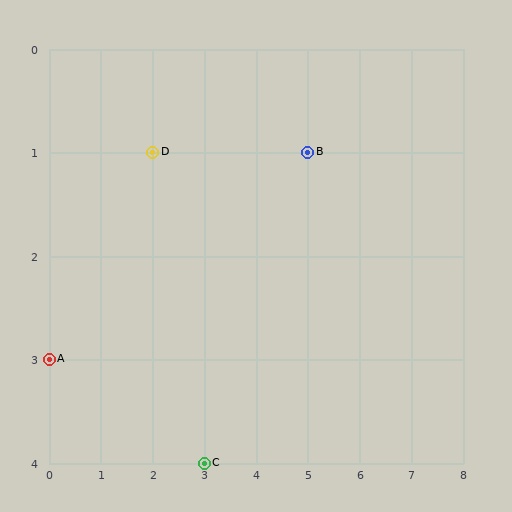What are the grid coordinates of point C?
Point C is at grid coordinates (3, 4).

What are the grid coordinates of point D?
Point D is at grid coordinates (2, 1).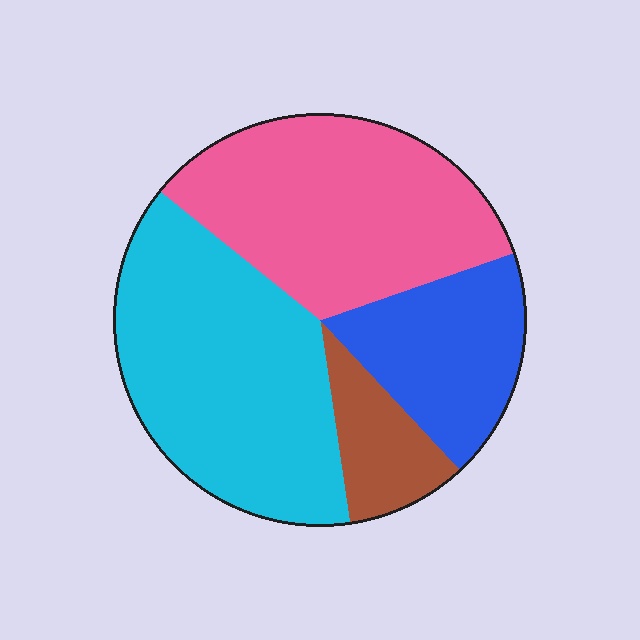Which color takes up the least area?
Brown, at roughly 10%.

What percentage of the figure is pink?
Pink takes up about one third (1/3) of the figure.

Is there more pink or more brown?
Pink.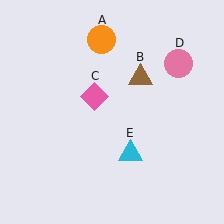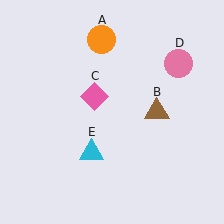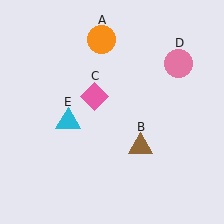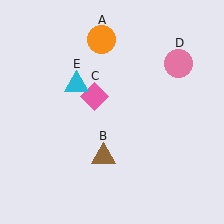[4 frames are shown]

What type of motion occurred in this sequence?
The brown triangle (object B), cyan triangle (object E) rotated clockwise around the center of the scene.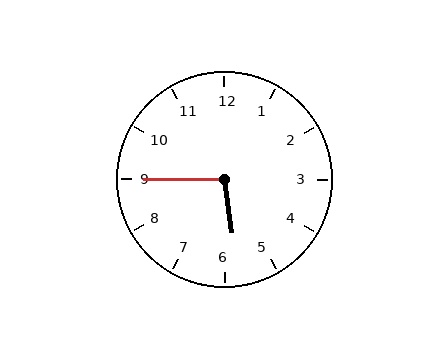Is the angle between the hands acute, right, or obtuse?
It is obtuse.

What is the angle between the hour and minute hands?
Approximately 98 degrees.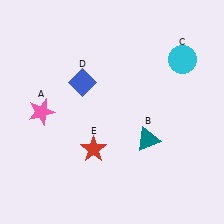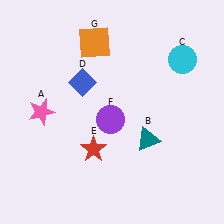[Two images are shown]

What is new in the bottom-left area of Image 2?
A purple circle (F) was added in the bottom-left area of Image 2.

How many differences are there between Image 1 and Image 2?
There are 2 differences between the two images.